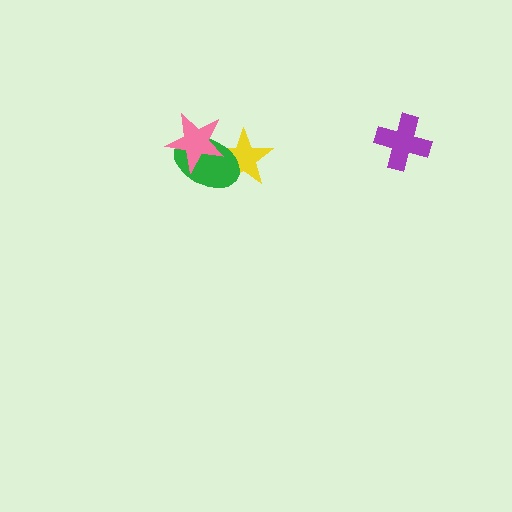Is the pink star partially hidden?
No, no other shape covers it.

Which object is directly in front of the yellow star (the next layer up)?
The green ellipse is directly in front of the yellow star.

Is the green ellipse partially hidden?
Yes, it is partially covered by another shape.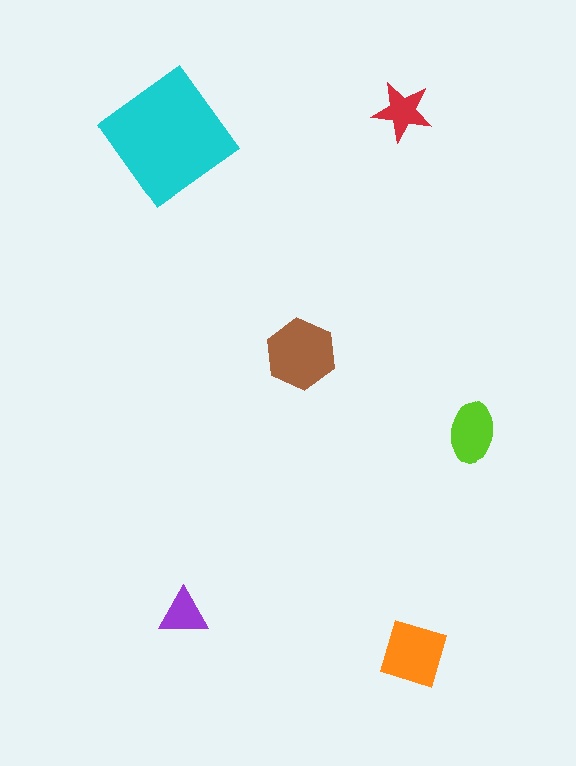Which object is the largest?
The cyan diamond.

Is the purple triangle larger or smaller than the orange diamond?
Smaller.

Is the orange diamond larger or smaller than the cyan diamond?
Smaller.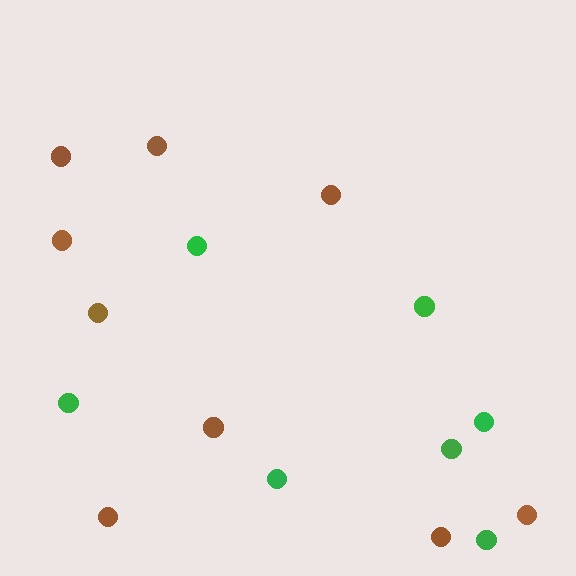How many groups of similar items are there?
There are 2 groups: one group of brown circles (9) and one group of green circles (7).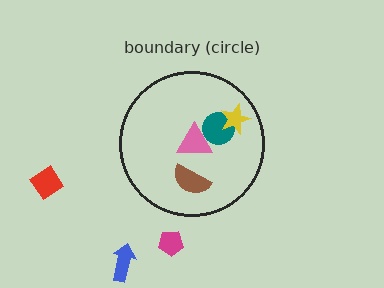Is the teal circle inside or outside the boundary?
Inside.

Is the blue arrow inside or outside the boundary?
Outside.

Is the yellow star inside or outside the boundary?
Inside.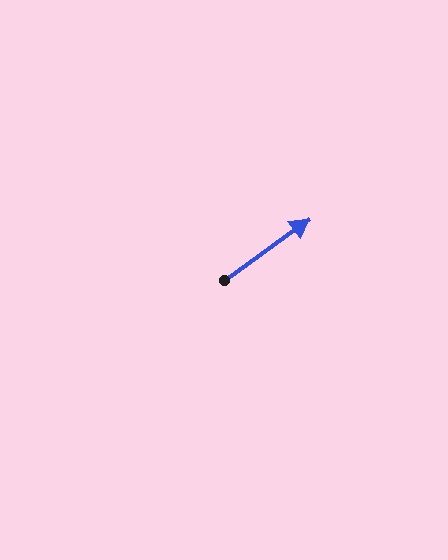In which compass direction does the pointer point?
Northeast.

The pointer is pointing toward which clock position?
Roughly 2 o'clock.